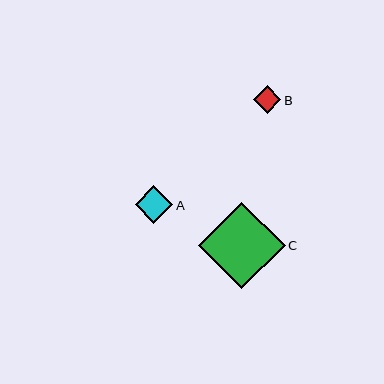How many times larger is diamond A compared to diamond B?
Diamond A is approximately 1.4 times the size of diamond B.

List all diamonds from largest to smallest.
From largest to smallest: C, A, B.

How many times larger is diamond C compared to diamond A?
Diamond C is approximately 2.3 times the size of diamond A.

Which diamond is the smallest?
Diamond B is the smallest with a size of approximately 28 pixels.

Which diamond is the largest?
Diamond C is the largest with a size of approximately 87 pixels.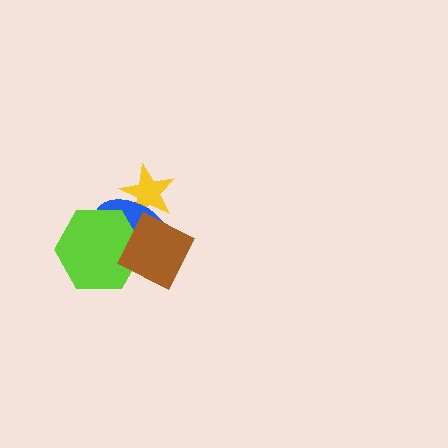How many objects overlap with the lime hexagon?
2 objects overlap with the lime hexagon.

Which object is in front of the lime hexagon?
The brown diamond is in front of the lime hexagon.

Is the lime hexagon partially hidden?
Yes, it is partially covered by another shape.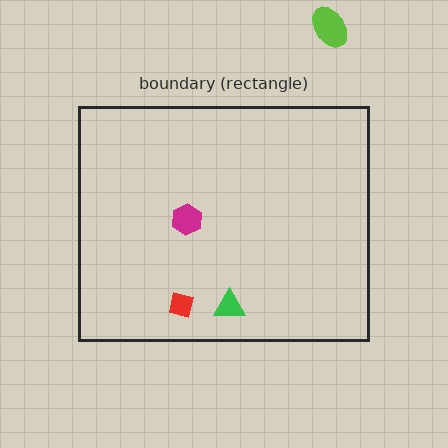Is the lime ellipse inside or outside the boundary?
Outside.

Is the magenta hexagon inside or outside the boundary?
Inside.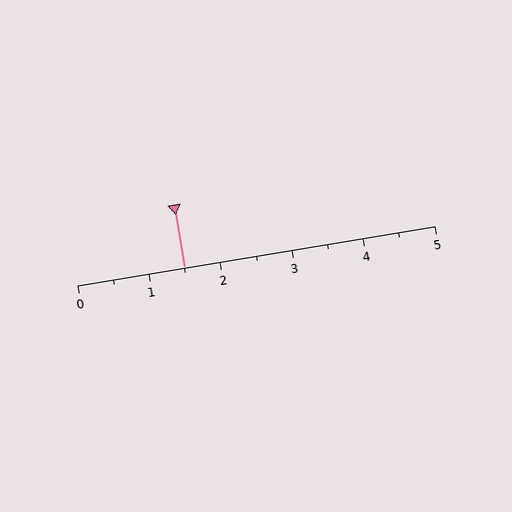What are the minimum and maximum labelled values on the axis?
The axis runs from 0 to 5.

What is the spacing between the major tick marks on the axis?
The major ticks are spaced 1 apart.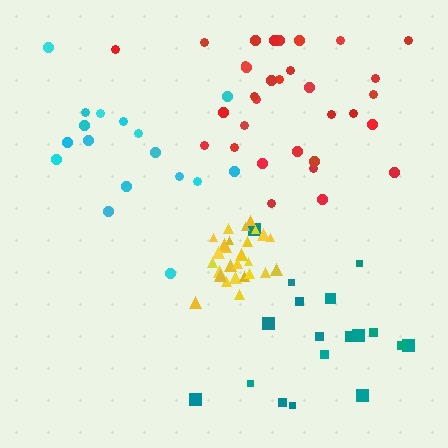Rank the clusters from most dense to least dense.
yellow, red, cyan, teal.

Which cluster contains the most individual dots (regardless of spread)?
Red (32).